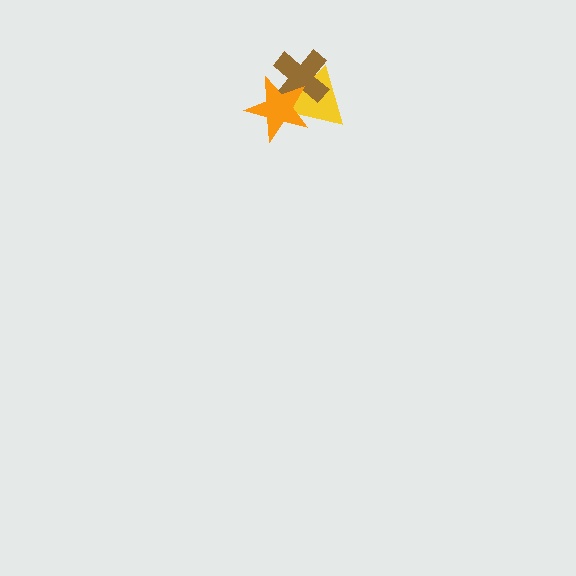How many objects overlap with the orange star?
2 objects overlap with the orange star.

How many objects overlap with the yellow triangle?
2 objects overlap with the yellow triangle.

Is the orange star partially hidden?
No, no other shape covers it.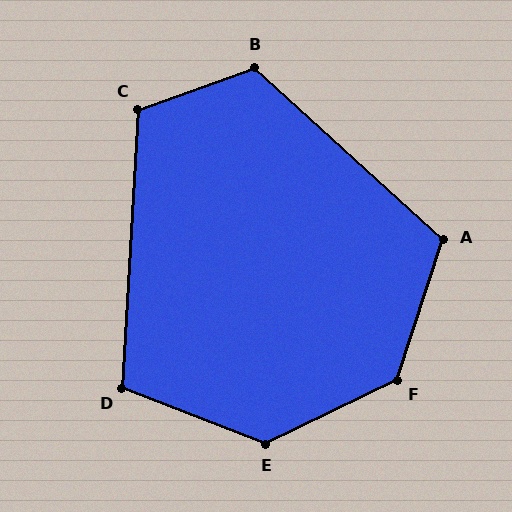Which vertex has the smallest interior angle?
D, at approximately 108 degrees.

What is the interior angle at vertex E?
Approximately 133 degrees (obtuse).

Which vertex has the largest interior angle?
F, at approximately 134 degrees.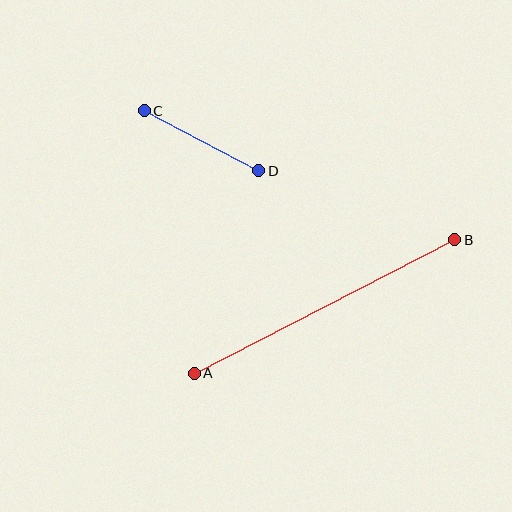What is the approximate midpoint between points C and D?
The midpoint is at approximately (201, 141) pixels.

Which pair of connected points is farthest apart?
Points A and B are farthest apart.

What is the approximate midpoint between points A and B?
The midpoint is at approximately (325, 307) pixels.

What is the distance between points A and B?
The distance is approximately 293 pixels.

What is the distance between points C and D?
The distance is approximately 129 pixels.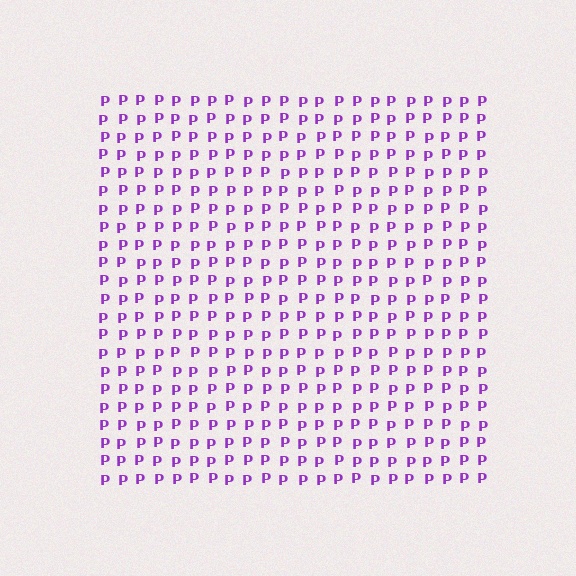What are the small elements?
The small elements are letter P's.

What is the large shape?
The large shape is a square.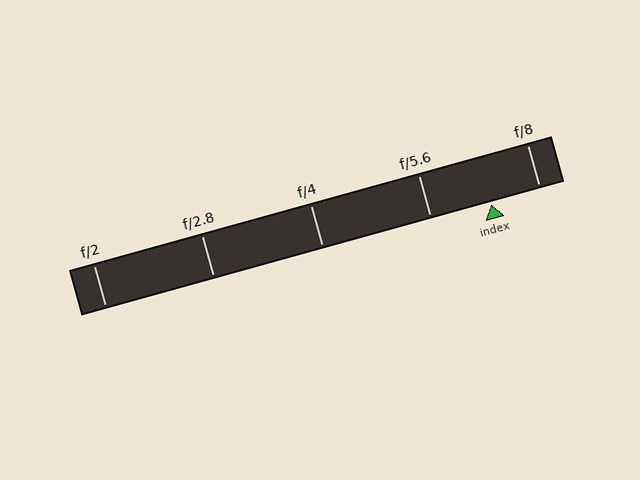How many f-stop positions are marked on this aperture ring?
There are 5 f-stop positions marked.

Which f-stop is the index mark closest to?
The index mark is closest to f/8.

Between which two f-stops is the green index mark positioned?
The index mark is between f/5.6 and f/8.